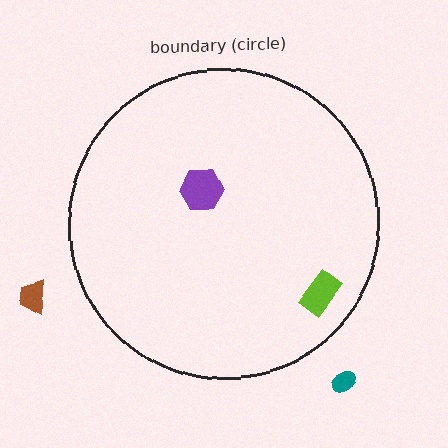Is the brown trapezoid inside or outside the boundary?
Outside.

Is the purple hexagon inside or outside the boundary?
Inside.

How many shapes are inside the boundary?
2 inside, 2 outside.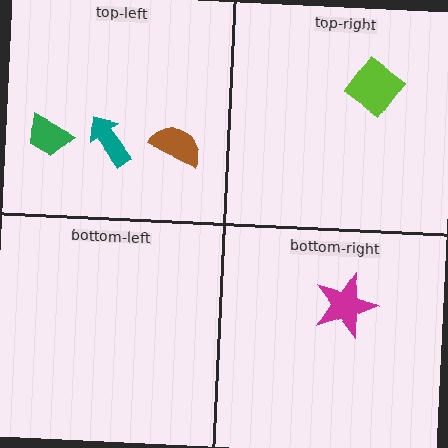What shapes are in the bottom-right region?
The magenta star.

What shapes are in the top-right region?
The lime diamond.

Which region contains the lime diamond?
The top-right region.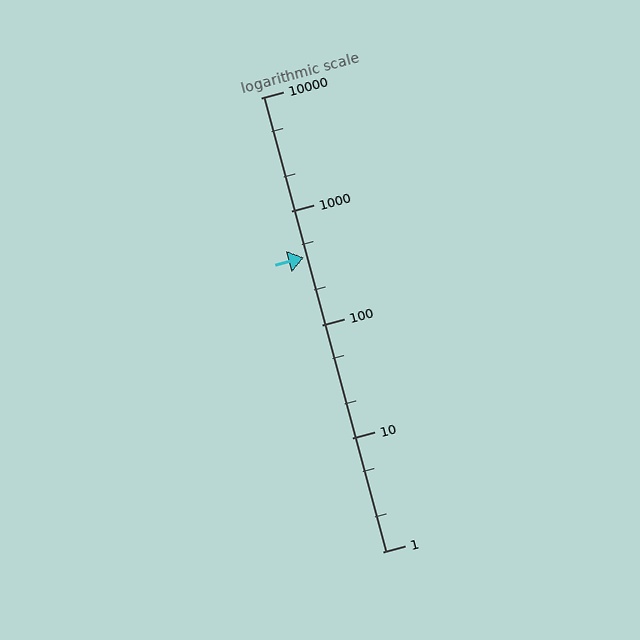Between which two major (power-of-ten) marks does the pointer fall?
The pointer is between 100 and 1000.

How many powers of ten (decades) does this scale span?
The scale spans 4 decades, from 1 to 10000.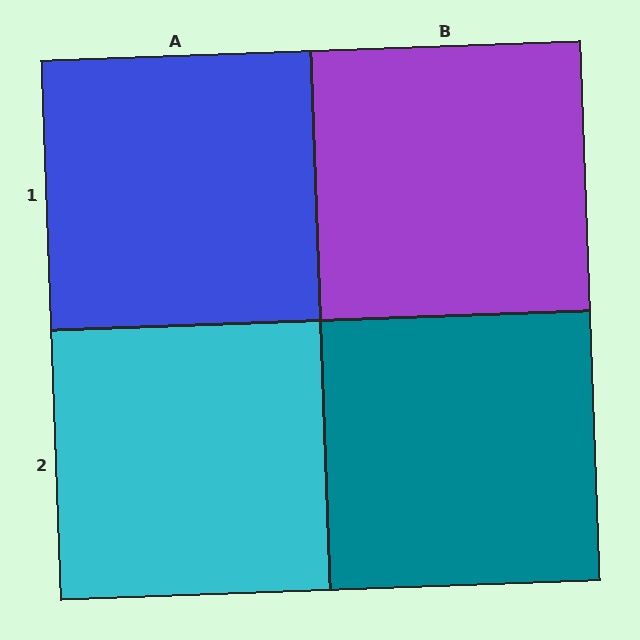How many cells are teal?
1 cell is teal.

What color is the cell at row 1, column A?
Blue.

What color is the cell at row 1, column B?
Purple.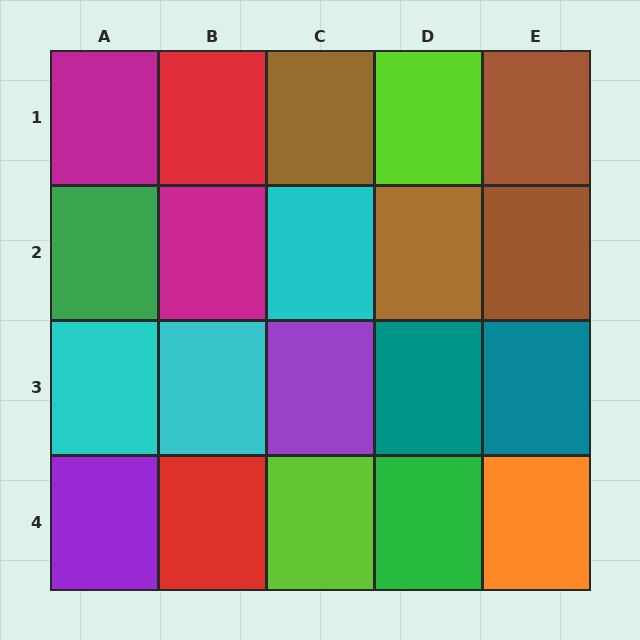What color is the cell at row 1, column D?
Lime.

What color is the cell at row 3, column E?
Teal.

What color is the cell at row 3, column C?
Purple.